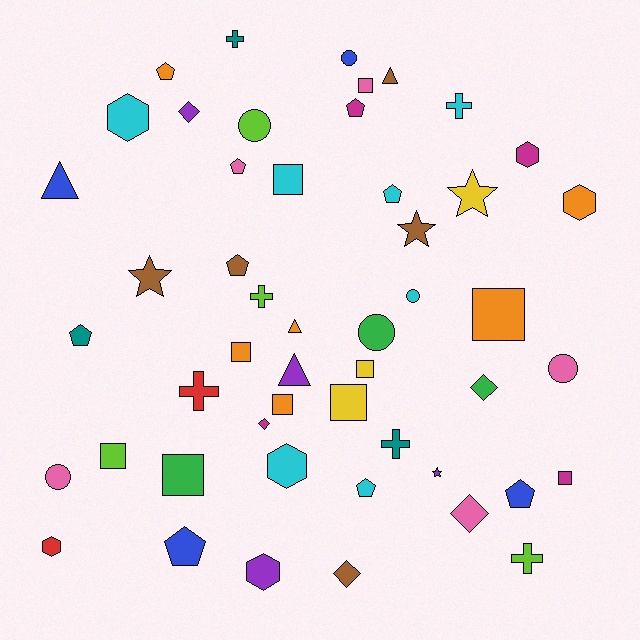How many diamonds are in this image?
There are 5 diamonds.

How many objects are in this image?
There are 50 objects.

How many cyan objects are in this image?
There are 7 cyan objects.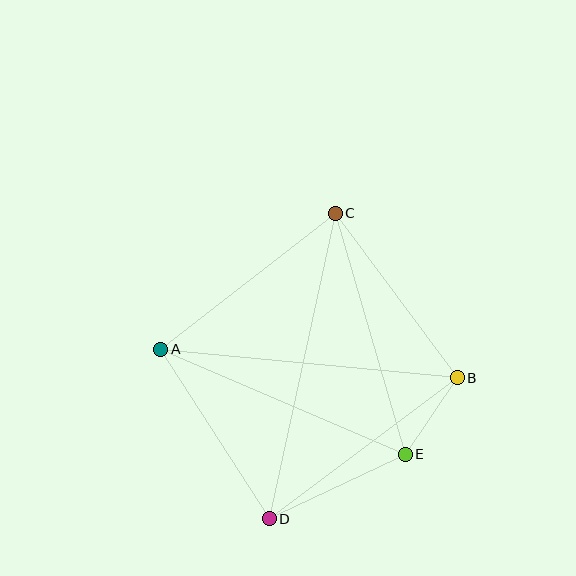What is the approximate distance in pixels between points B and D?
The distance between B and D is approximately 235 pixels.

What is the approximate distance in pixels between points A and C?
The distance between A and C is approximately 221 pixels.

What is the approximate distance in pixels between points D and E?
The distance between D and E is approximately 151 pixels.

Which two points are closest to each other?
Points B and E are closest to each other.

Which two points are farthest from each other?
Points C and D are farthest from each other.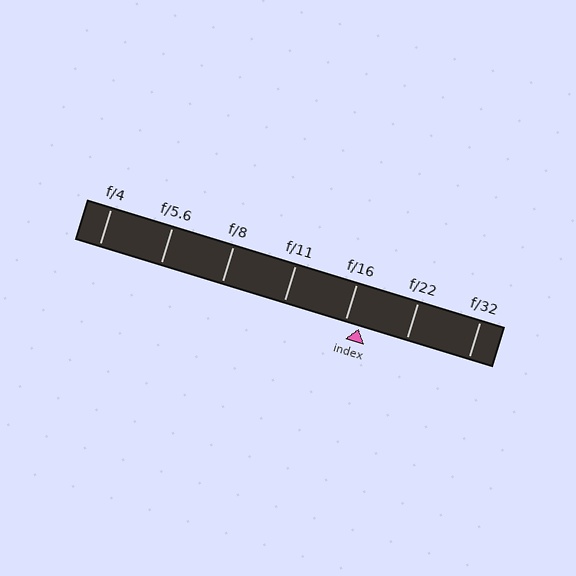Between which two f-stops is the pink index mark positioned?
The index mark is between f/16 and f/22.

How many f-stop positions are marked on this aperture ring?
There are 7 f-stop positions marked.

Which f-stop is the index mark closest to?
The index mark is closest to f/16.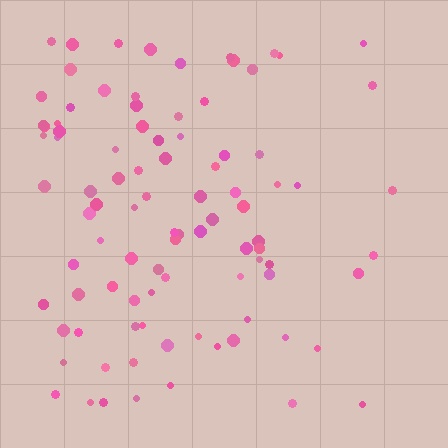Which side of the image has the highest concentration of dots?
The left.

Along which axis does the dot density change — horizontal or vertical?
Horizontal.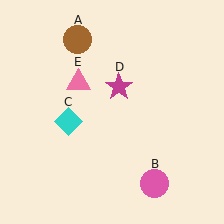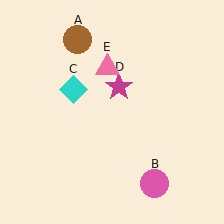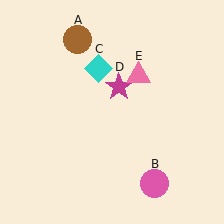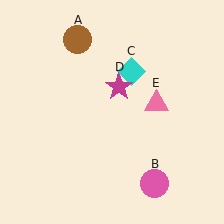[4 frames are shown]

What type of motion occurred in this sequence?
The cyan diamond (object C), pink triangle (object E) rotated clockwise around the center of the scene.